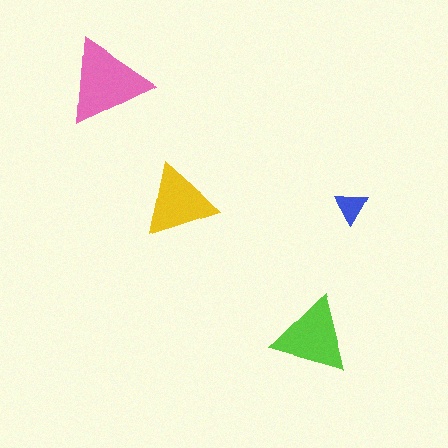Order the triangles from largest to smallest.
the pink one, the lime one, the yellow one, the blue one.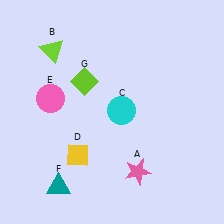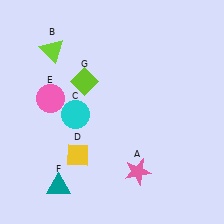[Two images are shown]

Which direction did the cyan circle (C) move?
The cyan circle (C) moved left.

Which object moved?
The cyan circle (C) moved left.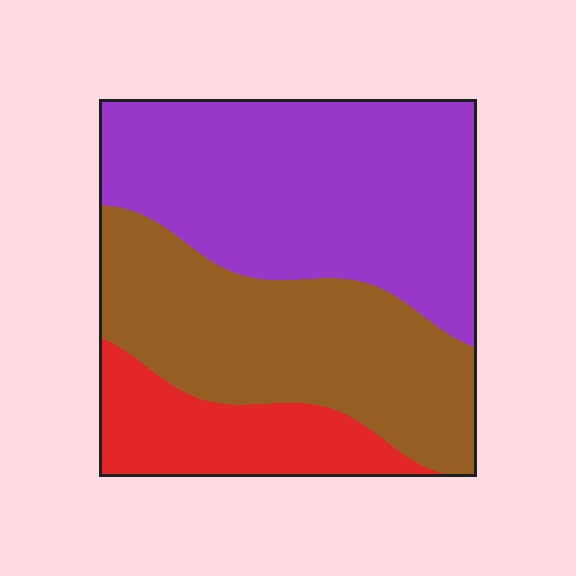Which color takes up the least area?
Red, at roughly 15%.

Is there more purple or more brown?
Purple.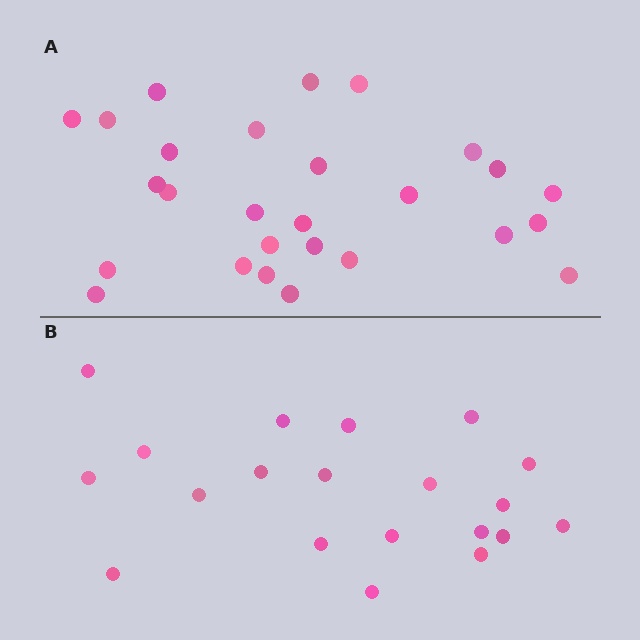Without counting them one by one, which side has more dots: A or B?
Region A (the top region) has more dots.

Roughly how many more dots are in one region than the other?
Region A has roughly 8 or so more dots than region B.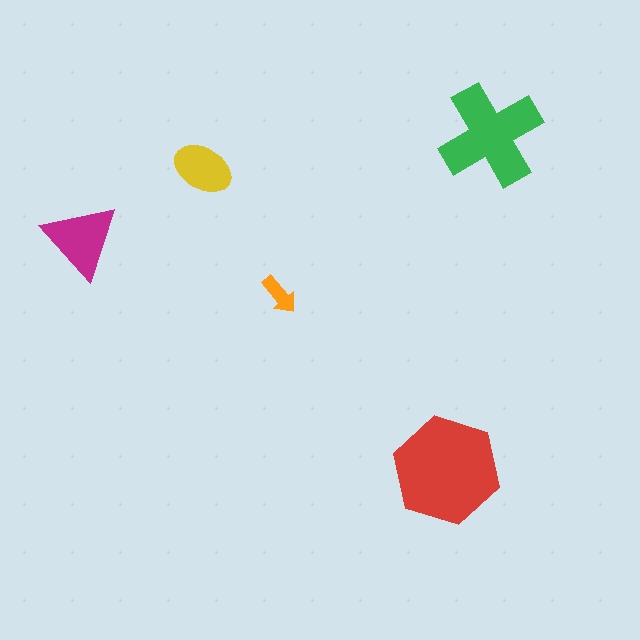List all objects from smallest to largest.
The orange arrow, the yellow ellipse, the magenta triangle, the green cross, the red hexagon.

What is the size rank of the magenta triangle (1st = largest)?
3rd.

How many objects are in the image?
There are 5 objects in the image.